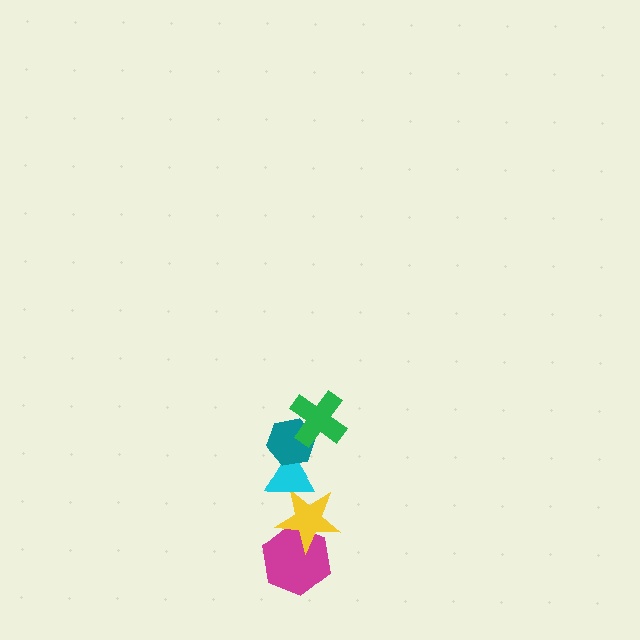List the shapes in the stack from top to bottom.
From top to bottom: the green cross, the teal hexagon, the cyan triangle, the yellow star, the magenta hexagon.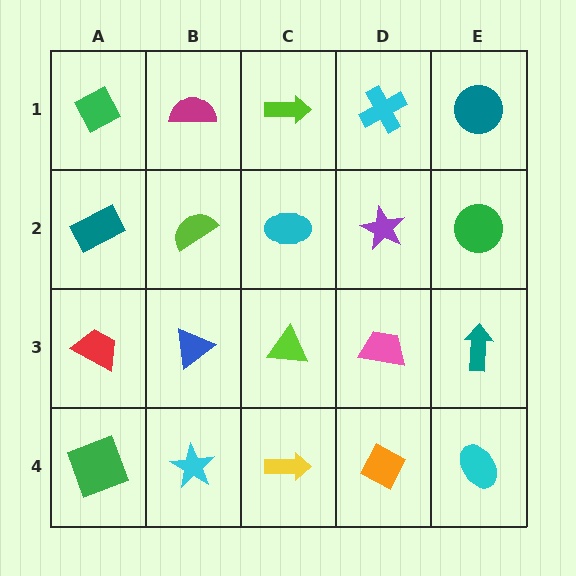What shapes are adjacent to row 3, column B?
A lime semicircle (row 2, column B), a cyan star (row 4, column B), a red trapezoid (row 3, column A), a lime triangle (row 3, column C).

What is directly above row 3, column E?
A green circle.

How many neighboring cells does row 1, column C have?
3.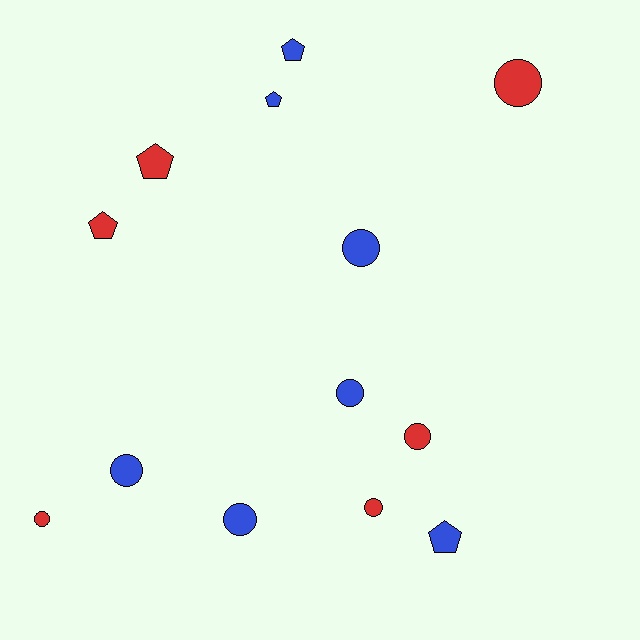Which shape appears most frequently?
Circle, with 8 objects.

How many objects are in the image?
There are 13 objects.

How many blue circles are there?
There are 4 blue circles.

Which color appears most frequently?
Blue, with 7 objects.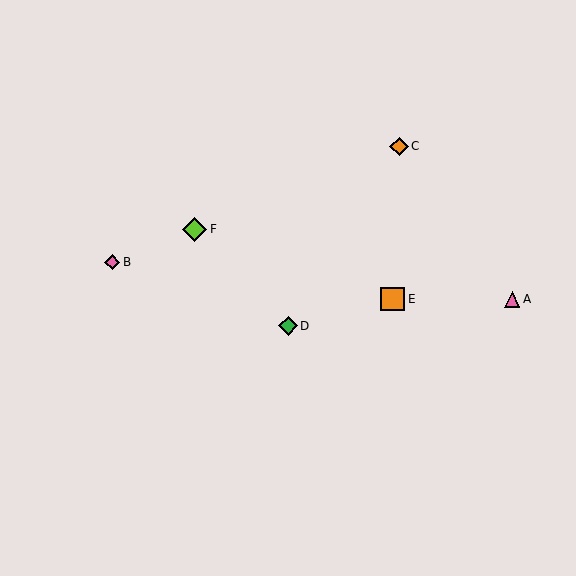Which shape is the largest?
The lime diamond (labeled F) is the largest.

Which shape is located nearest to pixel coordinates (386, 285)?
The orange square (labeled E) at (393, 299) is nearest to that location.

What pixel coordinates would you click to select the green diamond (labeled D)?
Click at (288, 326) to select the green diamond D.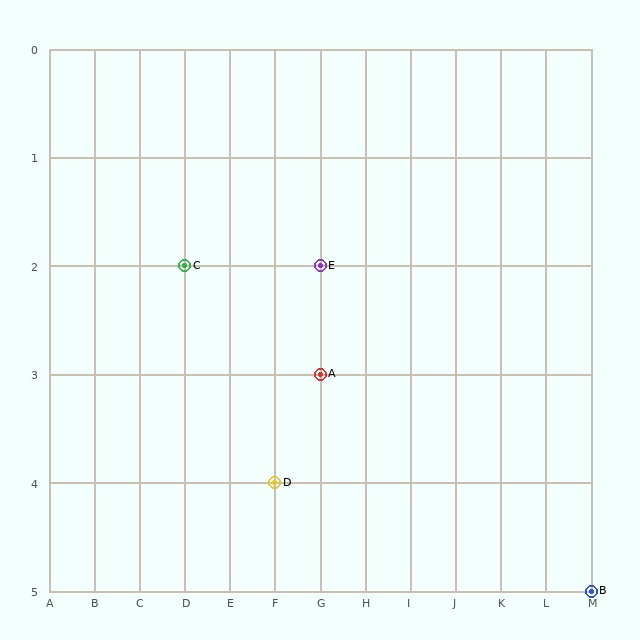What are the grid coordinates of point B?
Point B is at grid coordinates (M, 5).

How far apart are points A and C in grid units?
Points A and C are 3 columns and 1 row apart (about 3.2 grid units diagonally).